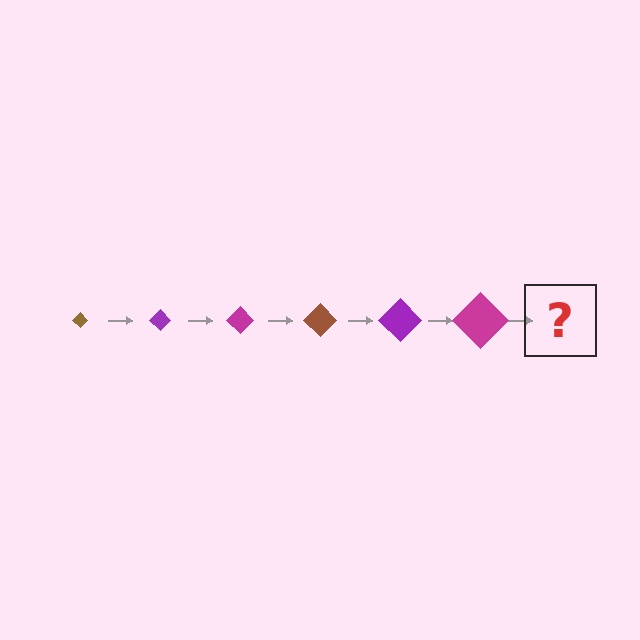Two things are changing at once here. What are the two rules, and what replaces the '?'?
The two rules are that the diamond grows larger each step and the color cycles through brown, purple, and magenta. The '?' should be a brown diamond, larger than the previous one.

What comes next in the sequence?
The next element should be a brown diamond, larger than the previous one.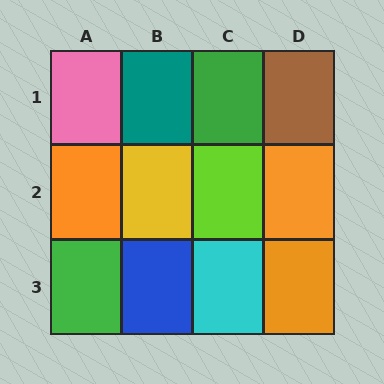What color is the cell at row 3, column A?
Green.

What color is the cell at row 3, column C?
Cyan.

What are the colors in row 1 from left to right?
Pink, teal, green, brown.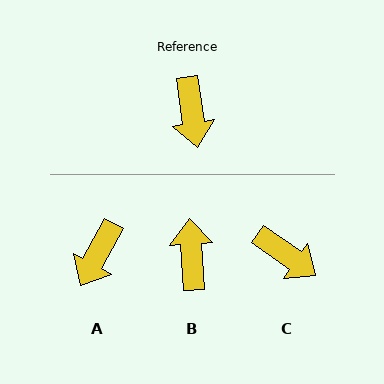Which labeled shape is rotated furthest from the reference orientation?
B, about 175 degrees away.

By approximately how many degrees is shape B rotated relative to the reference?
Approximately 175 degrees counter-clockwise.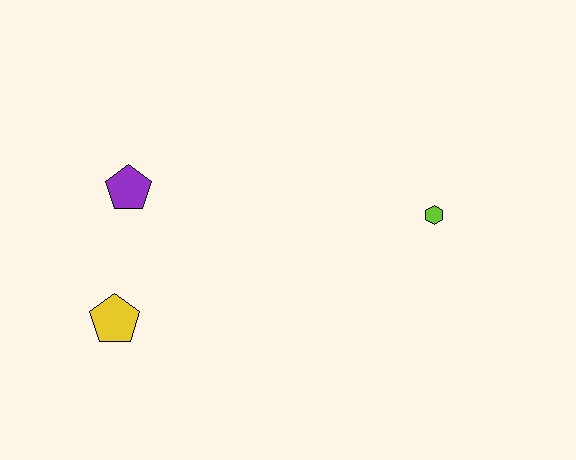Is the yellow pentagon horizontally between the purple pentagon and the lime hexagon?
No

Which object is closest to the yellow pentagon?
The purple pentagon is closest to the yellow pentagon.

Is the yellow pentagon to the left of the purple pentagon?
Yes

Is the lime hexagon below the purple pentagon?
Yes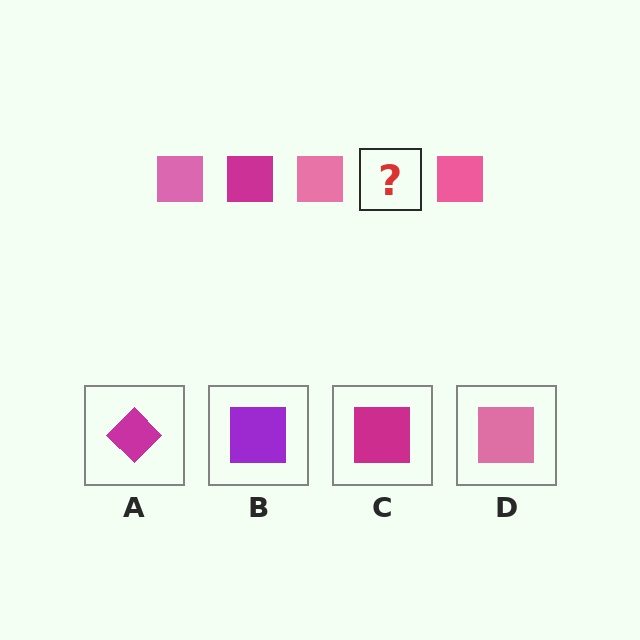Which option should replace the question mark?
Option C.